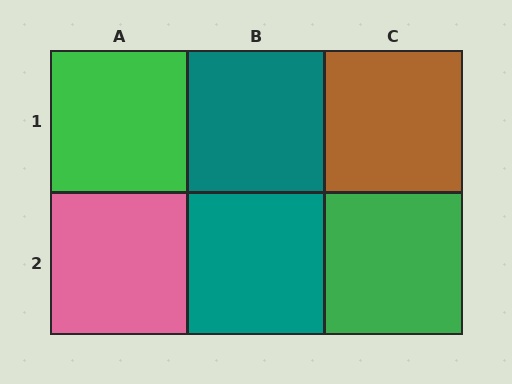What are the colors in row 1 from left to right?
Green, teal, brown.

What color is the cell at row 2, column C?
Green.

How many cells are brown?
1 cell is brown.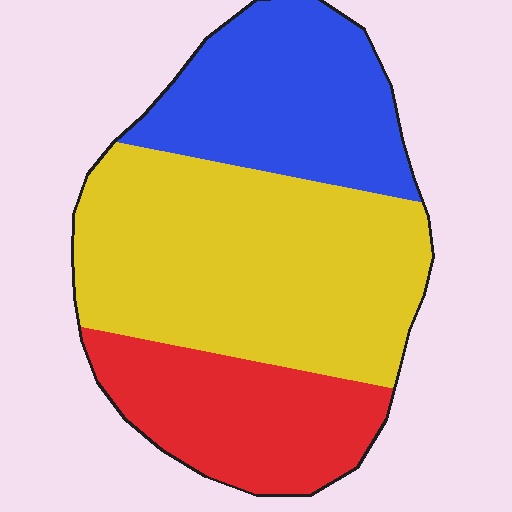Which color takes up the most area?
Yellow, at roughly 50%.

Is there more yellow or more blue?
Yellow.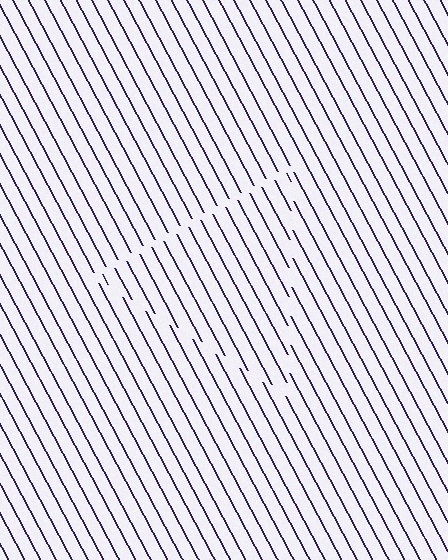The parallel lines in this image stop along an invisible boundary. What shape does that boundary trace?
An illusory triangle. The interior of the shape contains the same grating, shifted by half a period — the contour is defined by the phase discontinuity where line-ends from the inner and outer gratings abut.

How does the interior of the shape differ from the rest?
The interior of the shape contains the same grating, shifted by half a period — the contour is defined by the phase discontinuity where line-ends from the inner and outer gratings abut.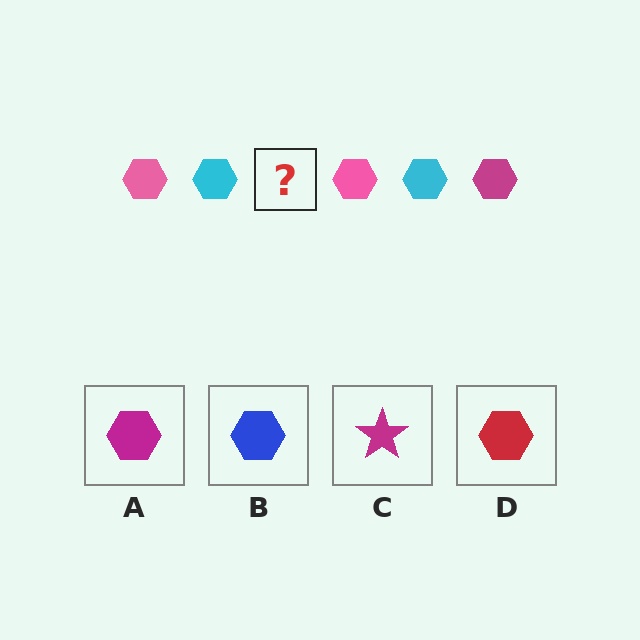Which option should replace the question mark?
Option A.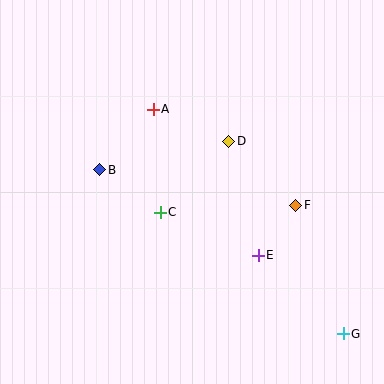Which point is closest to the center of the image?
Point C at (160, 212) is closest to the center.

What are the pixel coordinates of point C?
Point C is at (160, 212).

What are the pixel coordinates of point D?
Point D is at (229, 141).